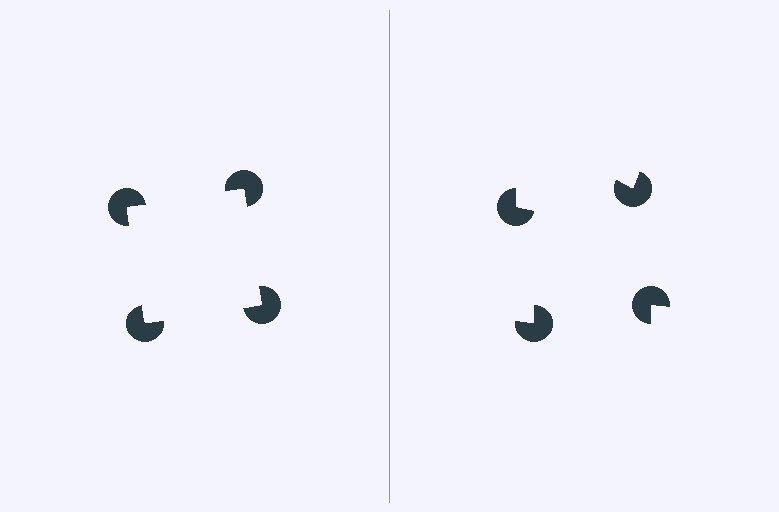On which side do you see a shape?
An illusory square appears on the left side. On the right side the wedge cuts are rotated, so no coherent shape forms.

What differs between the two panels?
The pac-man discs are positioned identically on both sides; only the wedge orientations differ. On the left they align to a square; on the right they are misaligned.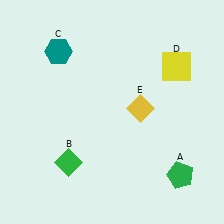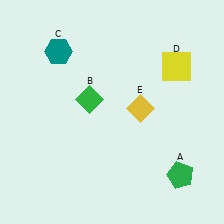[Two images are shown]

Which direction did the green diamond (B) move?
The green diamond (B) moved up.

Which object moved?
The green diamond (B) moved up.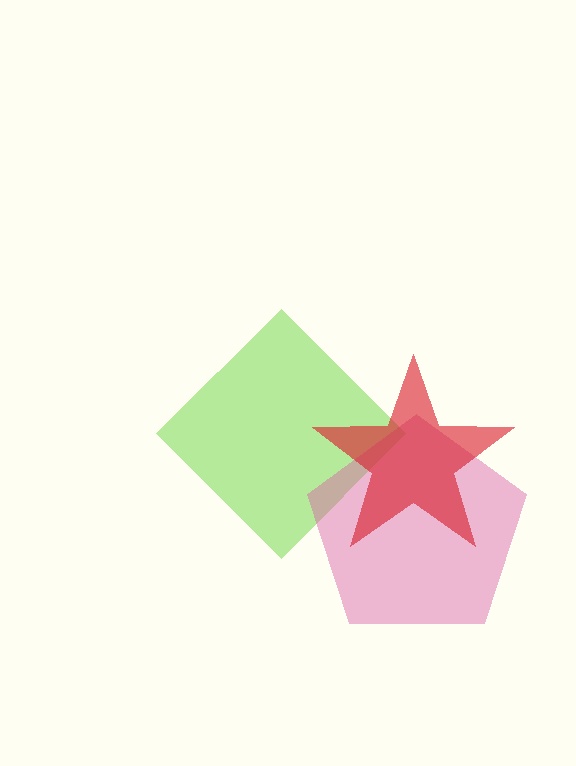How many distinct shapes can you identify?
There are 3 distinct shapes: a lime diamond, a pink pentagon, a red star.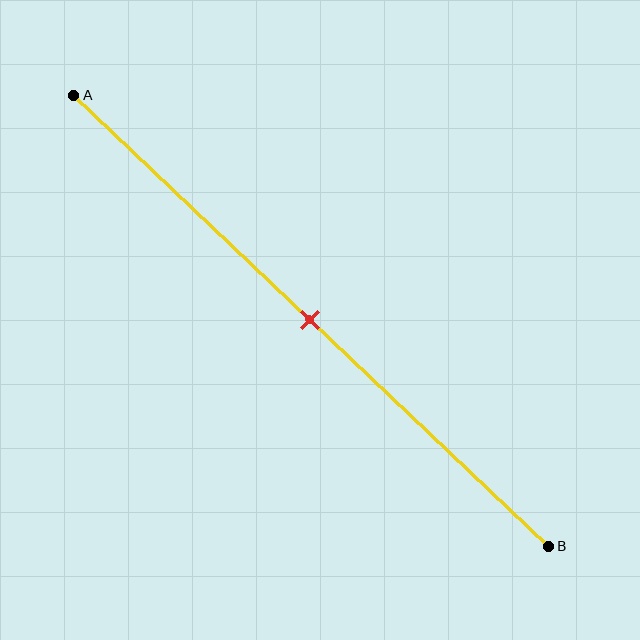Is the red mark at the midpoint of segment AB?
Yes, the mark is approximately at the midpoint.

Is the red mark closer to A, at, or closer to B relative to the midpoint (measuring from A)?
The red mark is approximately at the midpoint of segment AB.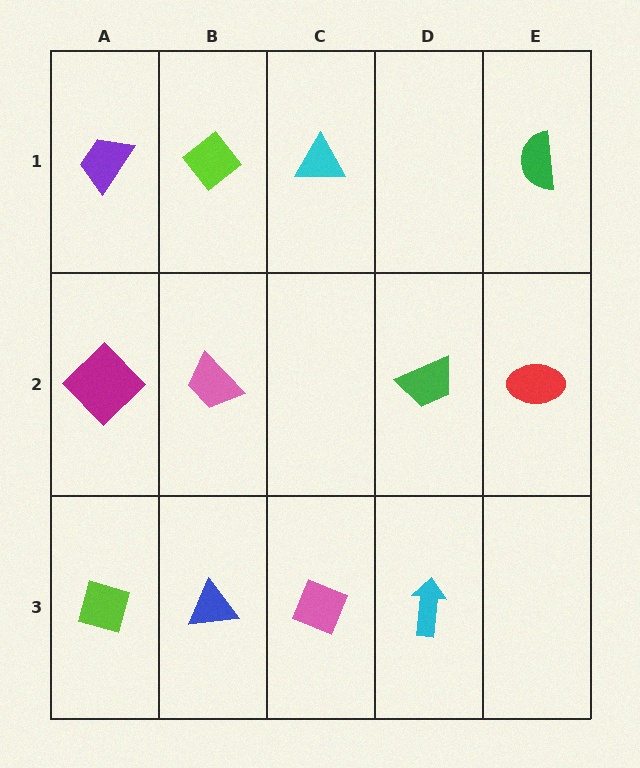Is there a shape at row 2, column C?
No, that cell is empty.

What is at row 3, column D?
A cyan arrow.